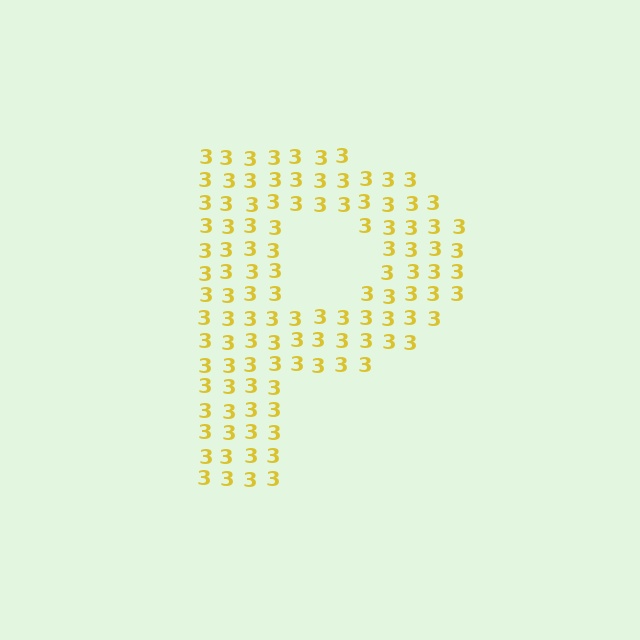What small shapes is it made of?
It is made of small digit 3's.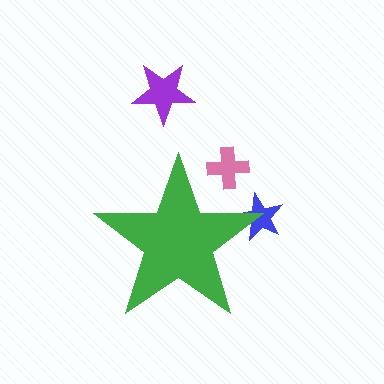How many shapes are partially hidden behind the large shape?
2 shapes are partially hidden.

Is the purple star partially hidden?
No, the purple star is fully visible.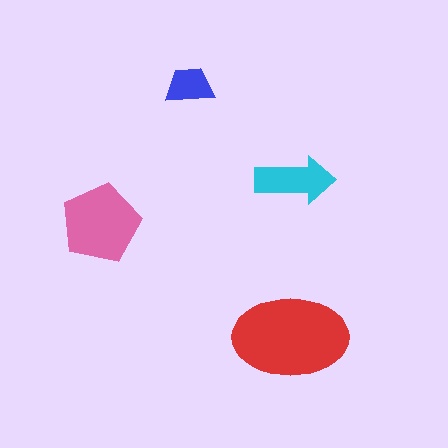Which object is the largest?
The red ellipse.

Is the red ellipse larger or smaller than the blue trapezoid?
Larger.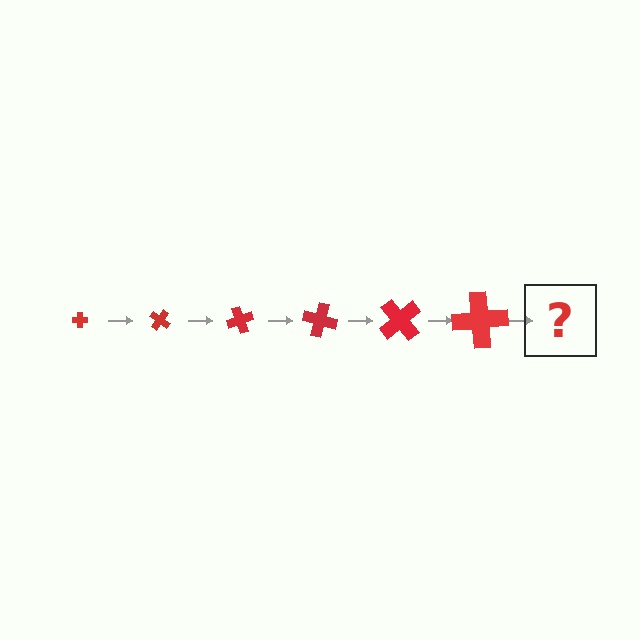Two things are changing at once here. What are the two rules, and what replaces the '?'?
The two rules are that the cross grows larger each step and it rotates 35 degrees each step. The '?' should be a cross, larger than the previous one and rotated 210 degrees from the start.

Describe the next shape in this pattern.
It should be a cross, larger than the previous one and rotated 210 degrees from the start.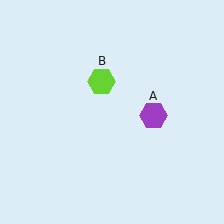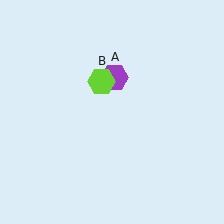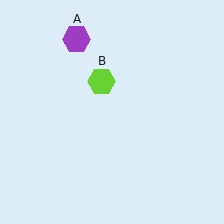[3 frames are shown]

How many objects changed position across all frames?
1 object changed position: purple hexagon (object A).